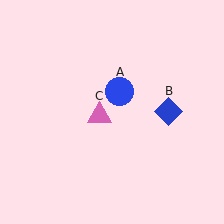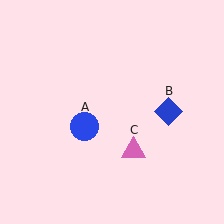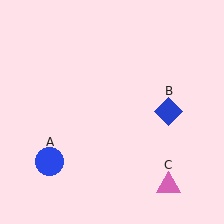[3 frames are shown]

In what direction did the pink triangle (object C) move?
The pink triangle (object C) moved down and to the right.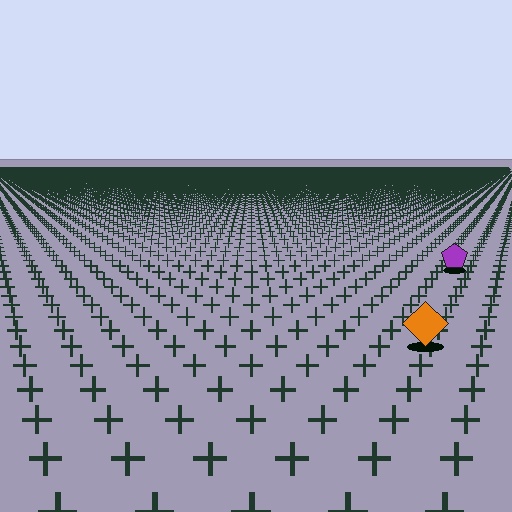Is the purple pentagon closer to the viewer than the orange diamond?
No. The orange diamond is closer — you can tell from the texture gradient: the ground texture is coarser near it.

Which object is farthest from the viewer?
The purple pentagon is farthest from the viewer. It appears smaller and the ground texture around it is denser.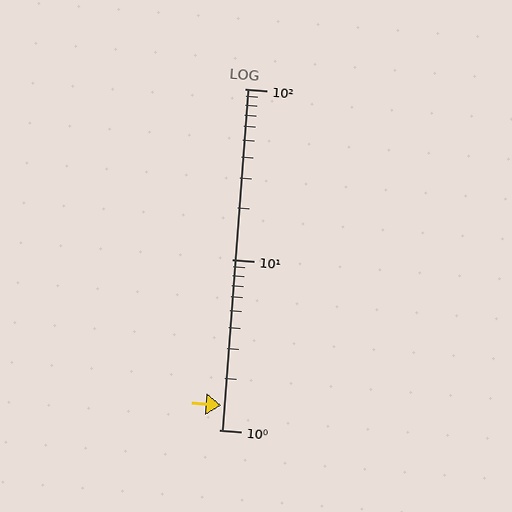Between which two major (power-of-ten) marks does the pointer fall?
The pointer is between 1 and 10.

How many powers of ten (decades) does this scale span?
The scale spans 2 decades, from 1 to 100.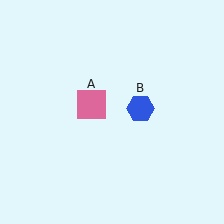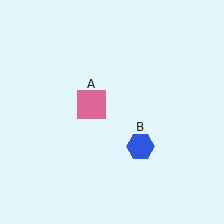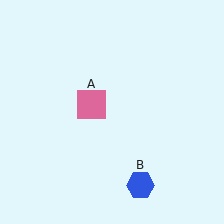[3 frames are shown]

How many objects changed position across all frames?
1 object changed position: blue hexagon (object B).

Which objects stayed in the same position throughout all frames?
Pink square (object A) remained stationary.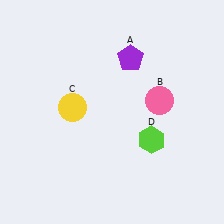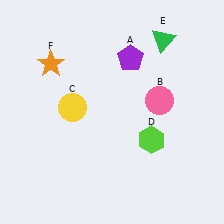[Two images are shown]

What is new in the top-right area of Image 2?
A green triangle (E) was added in the top-right area of Image 2.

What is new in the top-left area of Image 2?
An orange star (F) was added in the top-left area of Image 2.